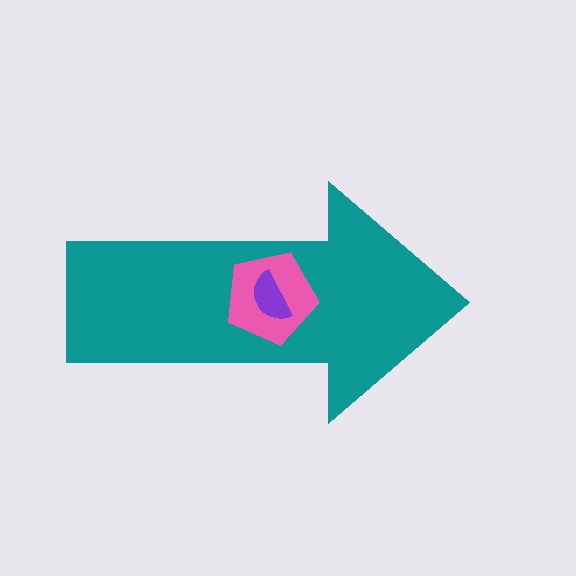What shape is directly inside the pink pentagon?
The purple semicircle.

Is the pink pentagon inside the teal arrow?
Yes.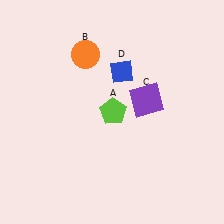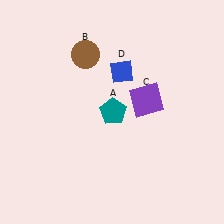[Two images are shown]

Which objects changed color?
A changed from lime to teal. B changed from orange to brown.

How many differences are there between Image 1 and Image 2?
There are 2 differences between the two images.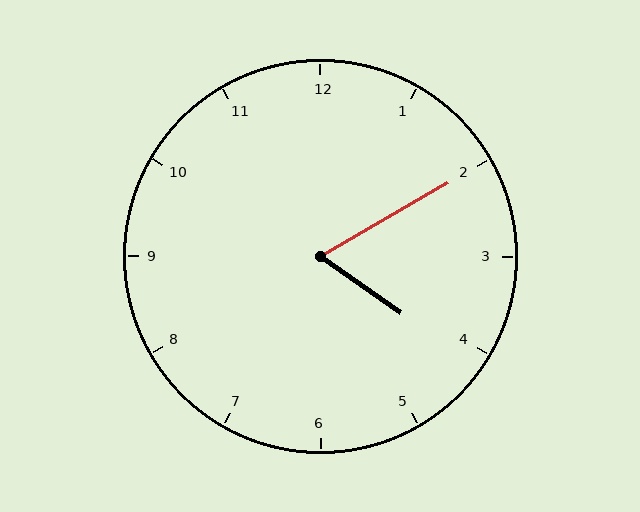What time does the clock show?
4:10.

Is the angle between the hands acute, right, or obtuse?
It is acute.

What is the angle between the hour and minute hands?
Approximately 65 degrees.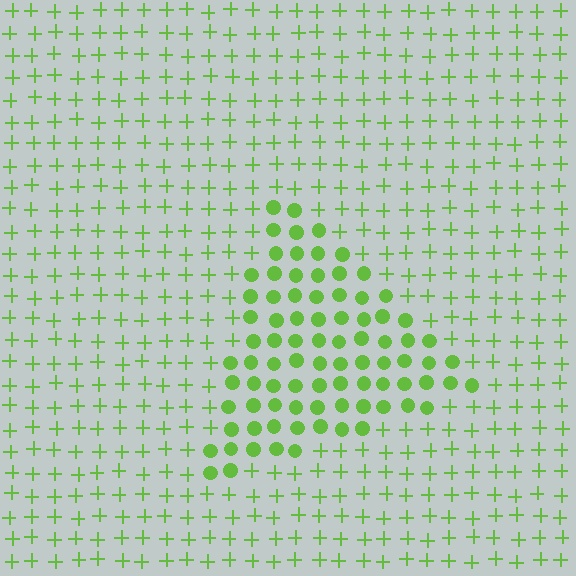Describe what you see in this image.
The image is filled with small lime elements arranged in a uniform grid. A triangle-shaped region contains circles, while the surrounding area contains plus signs. The boundary is defined purely by the change in element shape.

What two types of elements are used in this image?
The image uses circles inside the triangle region and plus signs outside it.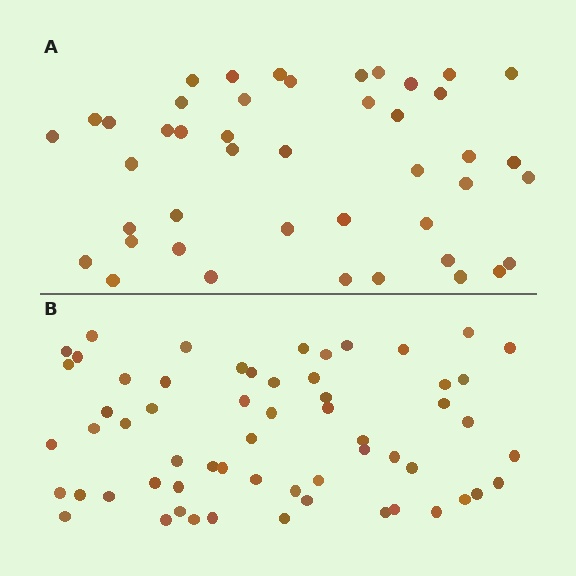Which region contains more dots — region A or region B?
Region B (the bottom region) has more dots.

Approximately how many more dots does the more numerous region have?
Region B has approximately 15 more dots than region A.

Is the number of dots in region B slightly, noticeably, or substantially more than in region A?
Region B has noticeably more, but not dramatically so. The ratio is roughly 1.4 to 1.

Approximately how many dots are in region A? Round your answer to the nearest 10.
About 40 dots. (The exact count is 44, which rounds to 40.)